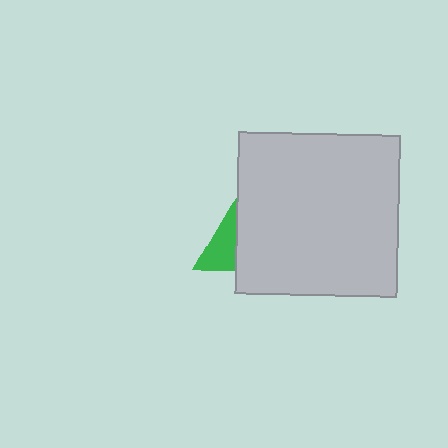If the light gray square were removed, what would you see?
You would see the complete green triangle.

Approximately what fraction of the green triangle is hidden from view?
Roughly 63% of the green triangle is hidden behind the light gray square.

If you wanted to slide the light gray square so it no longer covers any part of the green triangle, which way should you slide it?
Slide it right — that is the most direct way to separate the two shapes.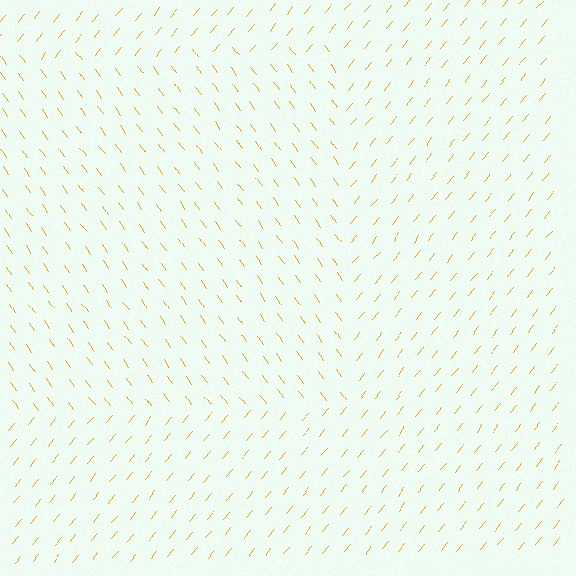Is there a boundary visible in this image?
Yes, there is a texture boundary formed by a change in line orientation.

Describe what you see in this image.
The image is filled with small orange line segments. A rectangle region in the image has lines oriented differently from the surrounding lines, creating a visible texture boundary.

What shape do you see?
I see a rectangle.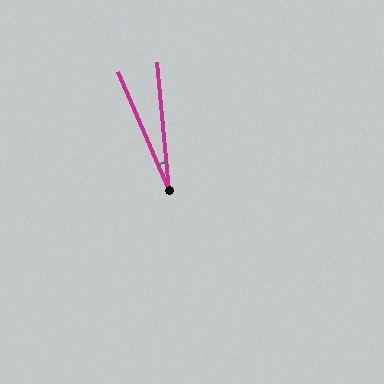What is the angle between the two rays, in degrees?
Approximately 18 degrees.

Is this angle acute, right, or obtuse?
It is acute.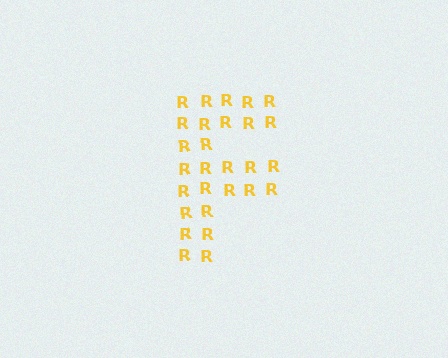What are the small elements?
The small elements are letter R's.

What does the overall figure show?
The overall figure shows the letter F.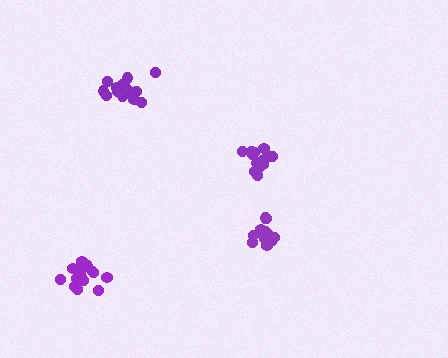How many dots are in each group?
Group 1: 17 dots, Group 2: 16 dots, Group 3: 13 dots, Group 4: 14 dots (60 total).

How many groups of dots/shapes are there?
There are 4 groups.